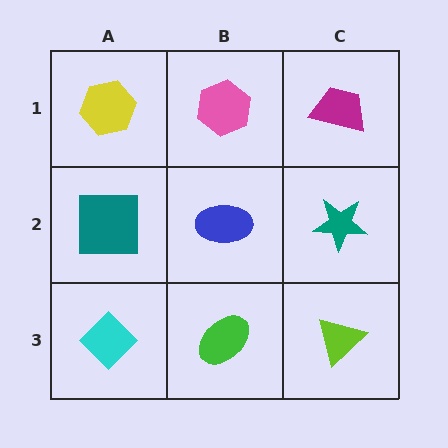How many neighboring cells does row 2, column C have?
3.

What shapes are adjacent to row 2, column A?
A yellow hexagon (row 1, column A), a cyan diamond (row 3, column A), a blue ellipse (row 2, column B).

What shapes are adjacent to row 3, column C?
A teal star (row 2, column C), a green ellipse (row 3, column B).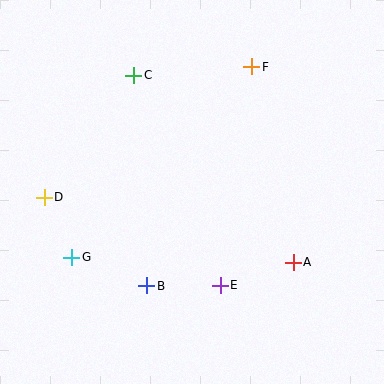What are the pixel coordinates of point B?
Point B is at (147, 286).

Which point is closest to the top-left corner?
Point C is closest to the top-left corner.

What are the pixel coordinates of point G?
Point G is at (72, 257).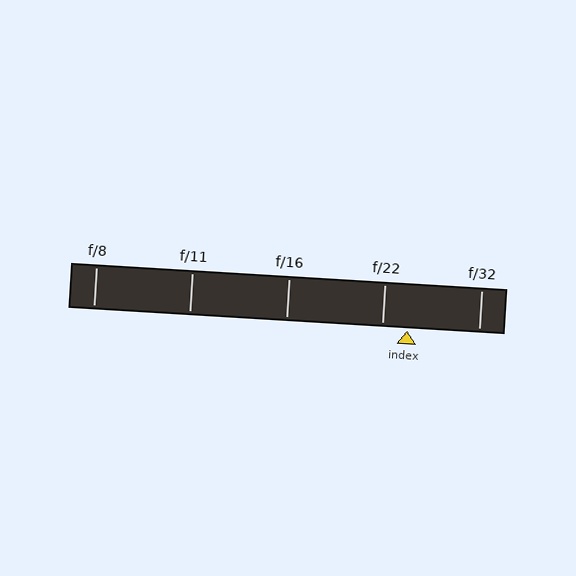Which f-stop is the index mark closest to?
The index mark is closest to f/22.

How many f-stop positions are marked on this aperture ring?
There are 5 f-stop positions marked.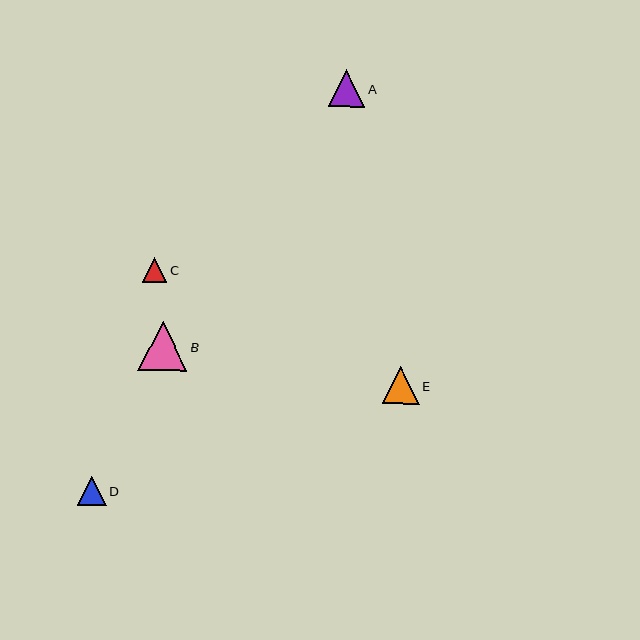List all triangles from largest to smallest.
From largest to smallest: B, E, A, D, C.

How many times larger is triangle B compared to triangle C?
Triangle B is approximately 2.0 times the size of triangle C.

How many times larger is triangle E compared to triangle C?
Triangle E is approximately 1.5 times the size of triangle C.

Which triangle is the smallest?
Triangle C is the smallest with a size of approximately 25 pixels.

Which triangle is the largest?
Triangle B is the largest with a size of approximately 49 pixels.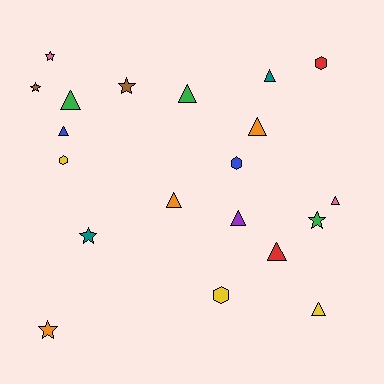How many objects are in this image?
There are 20 objects.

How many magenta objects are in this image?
There are no magenta objects.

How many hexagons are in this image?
There are 4 hexagons.